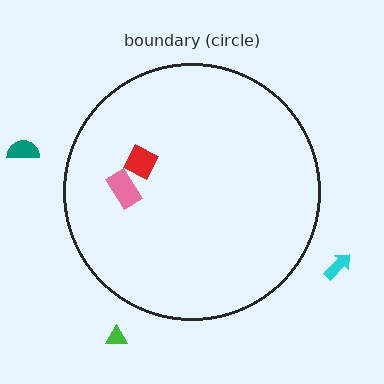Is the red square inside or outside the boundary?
Inside.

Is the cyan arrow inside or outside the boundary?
Outside.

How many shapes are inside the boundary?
2 inside, 3 outside.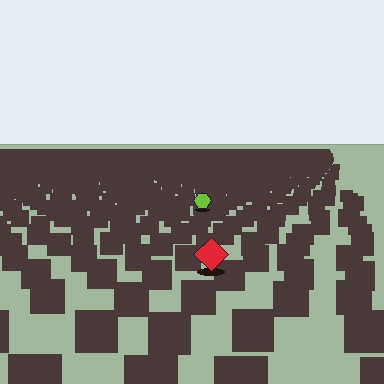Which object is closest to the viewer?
The red diamond is closest. The texture marks near it are larger and more spread out.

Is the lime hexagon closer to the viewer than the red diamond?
No. The red diamond is closer — you can tell from the texture gradient: the ground texture is coarser near it.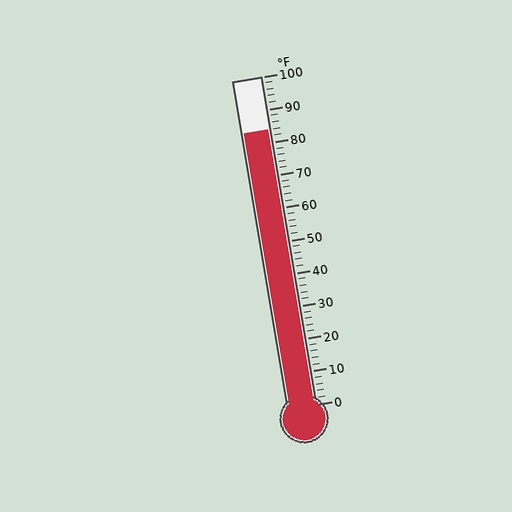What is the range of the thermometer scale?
The thermometer scale ranges from 0°F to 100°F.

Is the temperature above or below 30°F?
The temperature is above 30°F.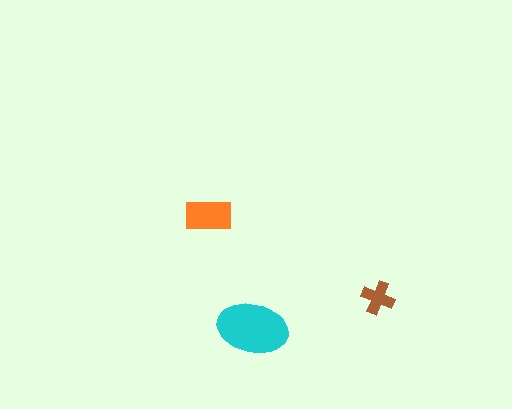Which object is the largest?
The cyan ellipse.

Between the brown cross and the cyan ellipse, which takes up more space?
The cyan ellipse.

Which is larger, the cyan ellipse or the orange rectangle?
The cyan ellipse.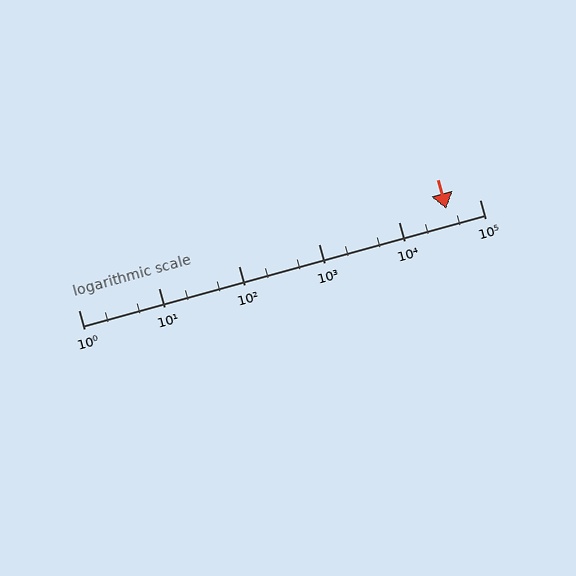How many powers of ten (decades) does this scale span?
The scale spans 5 decades, from 1 to 100000.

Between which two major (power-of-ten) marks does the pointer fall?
The pointer is between 10000 and 100000.